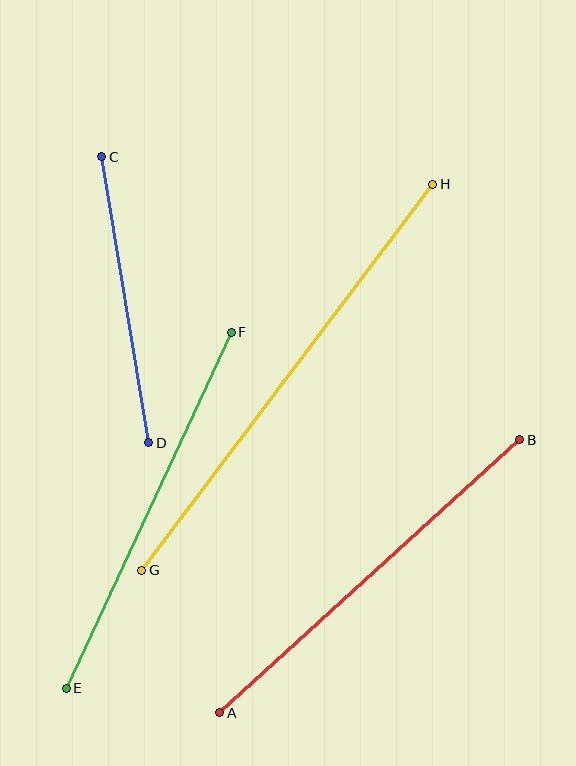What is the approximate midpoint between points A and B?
The midpoint is at approximately (370, 576) pixels.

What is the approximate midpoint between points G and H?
The midpoint is at approximately (287, 377) pixels.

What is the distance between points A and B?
The distance is approximately 406 pixels.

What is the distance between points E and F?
The distance is approximately 392 pixels.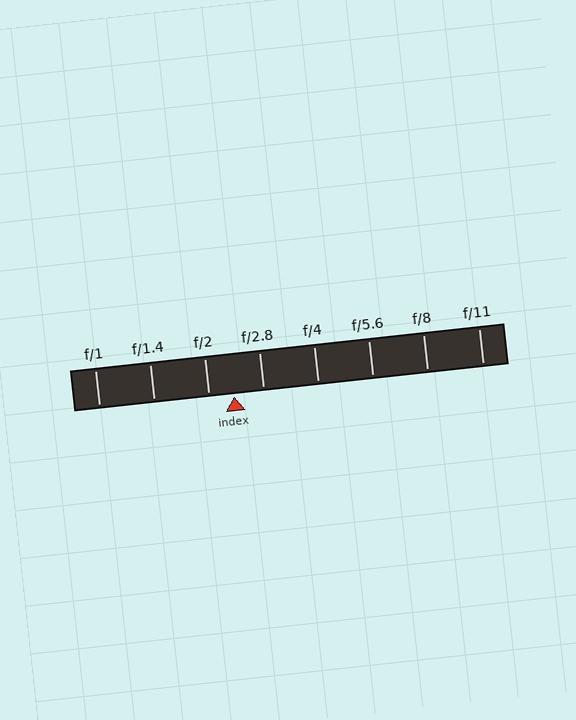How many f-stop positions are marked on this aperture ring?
There are 8 f-stop positions marked.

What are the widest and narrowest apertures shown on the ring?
The widest aperture shown is f/1 and the narrowest is f/11.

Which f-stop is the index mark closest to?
The index mark is closest to f/2.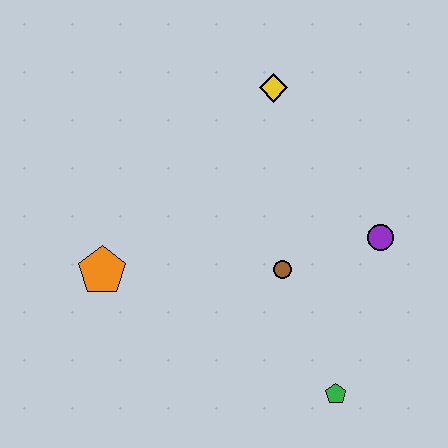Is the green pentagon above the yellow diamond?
No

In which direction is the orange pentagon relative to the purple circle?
The orange pentagon is to the left of the purple circle.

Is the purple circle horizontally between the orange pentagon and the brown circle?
No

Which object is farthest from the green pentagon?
The yellow diamond is farthest from the green pentagon.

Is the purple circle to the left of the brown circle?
No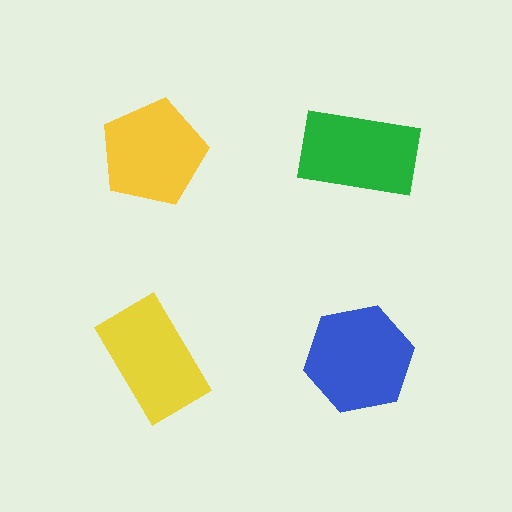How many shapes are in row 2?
2 shapes.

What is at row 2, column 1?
A yellow rectangle.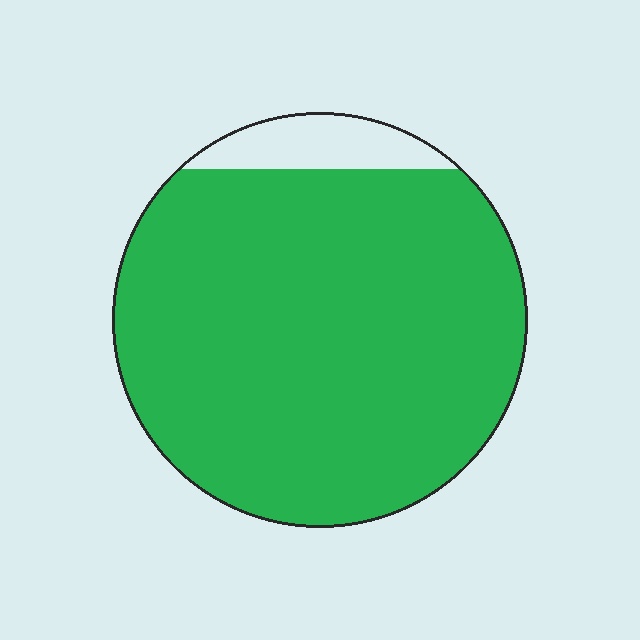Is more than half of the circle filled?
Yes.